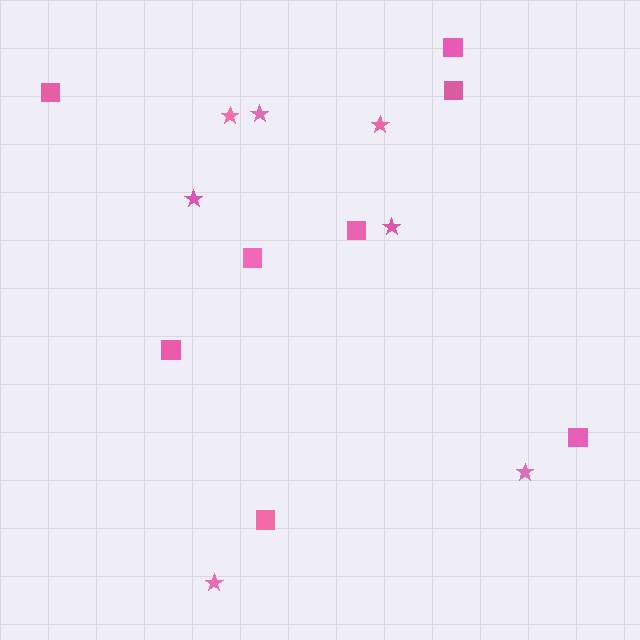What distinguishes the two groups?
There are 2 groups: one group of stars (7) and one group of squares (8).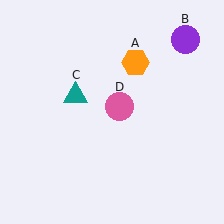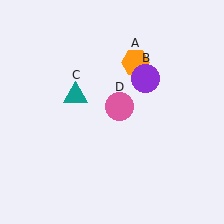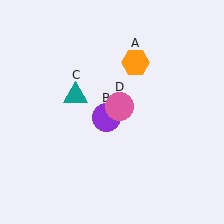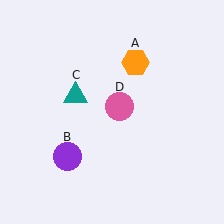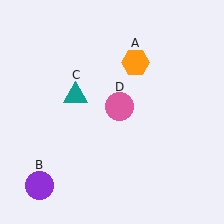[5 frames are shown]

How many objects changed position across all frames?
1 object changed position: purple circle (object B).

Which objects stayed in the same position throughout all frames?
Orange hexagon (object A) and teal triangle (object C) and pink circle (object D) remained stationary.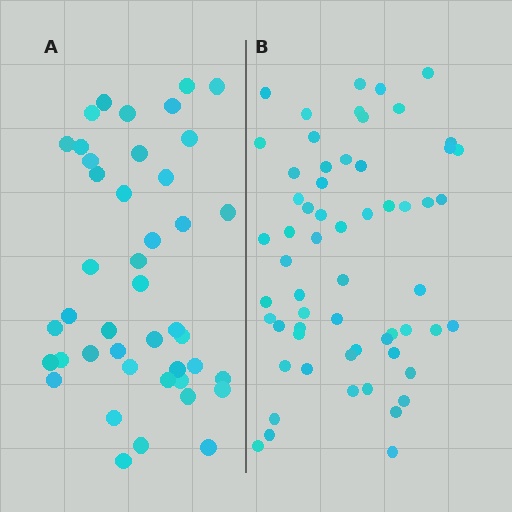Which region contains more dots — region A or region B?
Region B (the right region) has more dots.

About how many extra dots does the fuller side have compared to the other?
Region B has approximately 15 more dots than region A.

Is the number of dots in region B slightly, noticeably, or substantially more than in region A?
Region B has noticeably more, but not dramatically so. The ratio is roughly 1.4 to 1.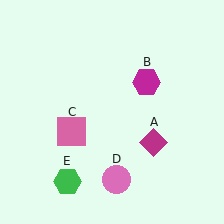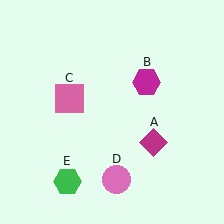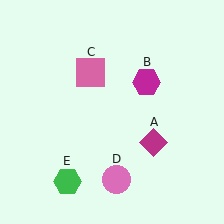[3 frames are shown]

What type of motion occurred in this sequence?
The pink square (object C) rotated clockwise around the center of the scene.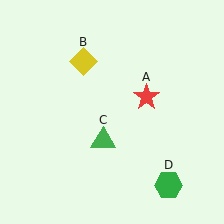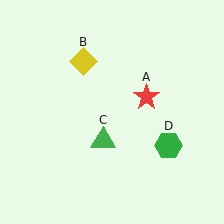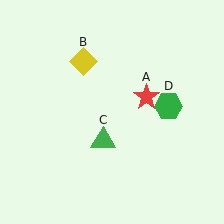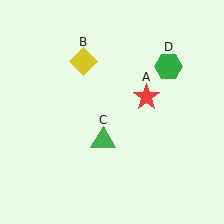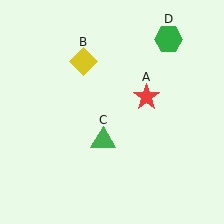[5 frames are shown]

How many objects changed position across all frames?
1 object changed position: green hexagon (object D).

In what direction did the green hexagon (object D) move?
The green hexagon (object D) moved up.